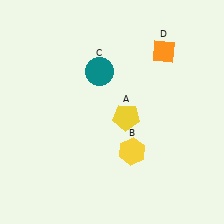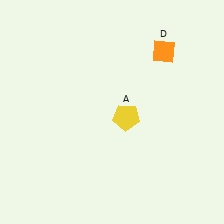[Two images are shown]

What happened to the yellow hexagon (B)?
The yellow hexagon (B) was removed in Image 2. It was in the bottom-right area of Image 1.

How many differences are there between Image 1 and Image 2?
There are 2 differences between the two images.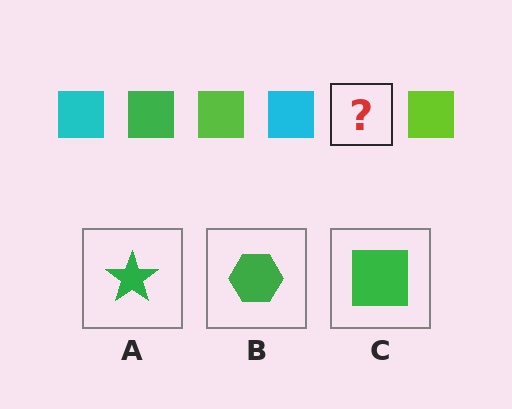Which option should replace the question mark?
Option C.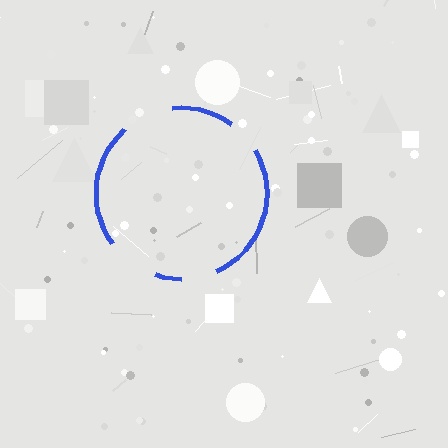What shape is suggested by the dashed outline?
The dashed outline suggests a circle.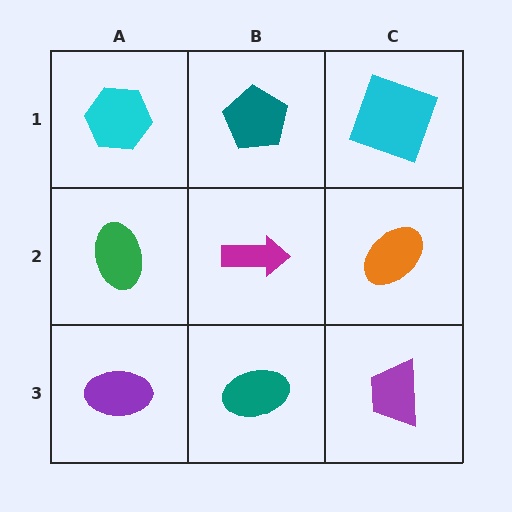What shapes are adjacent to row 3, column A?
A green ellipse (row 2, column A), a teal ellipse (row 3, column B).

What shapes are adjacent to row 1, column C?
An orange ellipse (row 2, column C), a teal pentagon (row 1, column B).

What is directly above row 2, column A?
A cyan hexagon.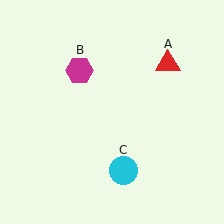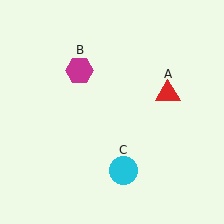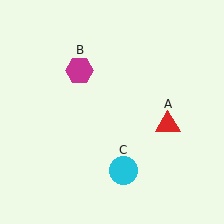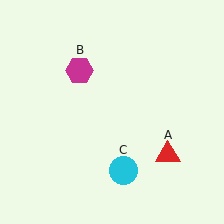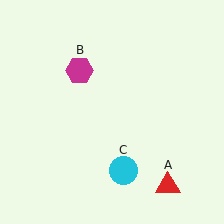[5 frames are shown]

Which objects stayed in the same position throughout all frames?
Magenta hexagon (object B) and cyan circle (object C) remained stationary.